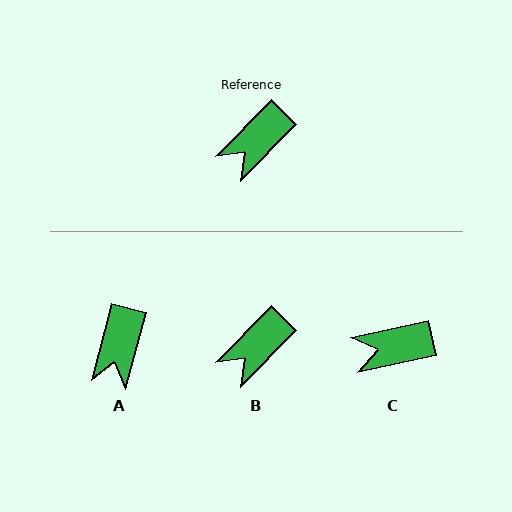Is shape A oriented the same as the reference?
No, it is off by about 30 degrees.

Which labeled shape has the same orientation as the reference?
B.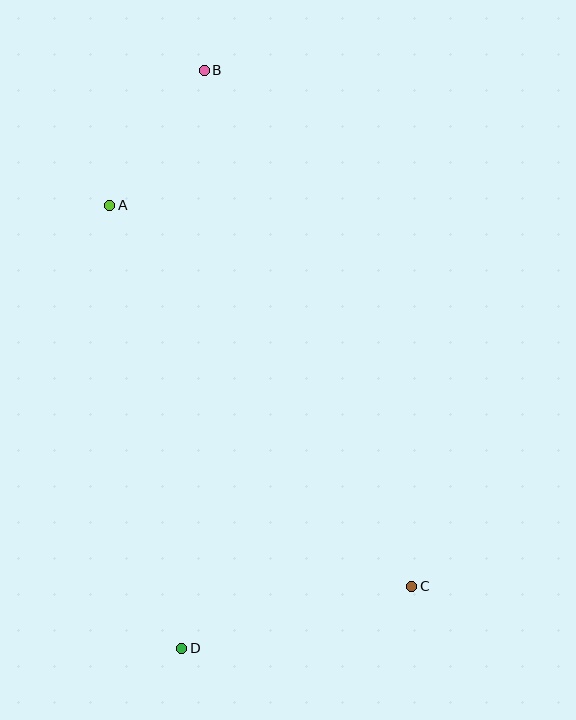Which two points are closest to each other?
Points A and B are closest to each other.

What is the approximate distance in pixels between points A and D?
The distance between A and D is approximately 448 pixels.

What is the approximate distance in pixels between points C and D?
The distance between C and D is approximately 238 pixels.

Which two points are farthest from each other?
Points B and D are farthest from each other.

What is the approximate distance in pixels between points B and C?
The distance between B and C is approximately 557 pixels.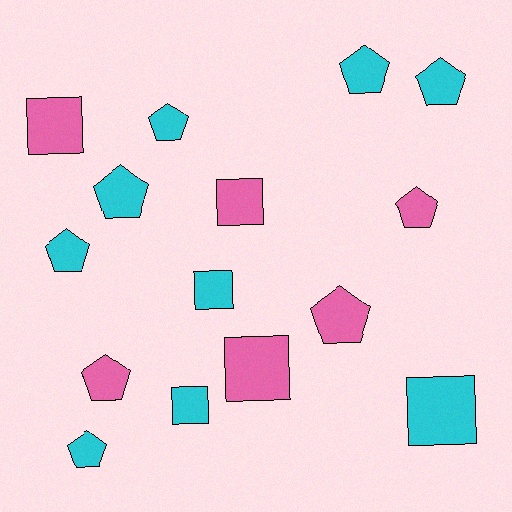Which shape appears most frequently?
Pentagon, with 9 objects.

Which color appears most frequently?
Cyan, with 9 objects.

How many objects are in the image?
There are 15 objects.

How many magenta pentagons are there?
There are no magenta pentagons.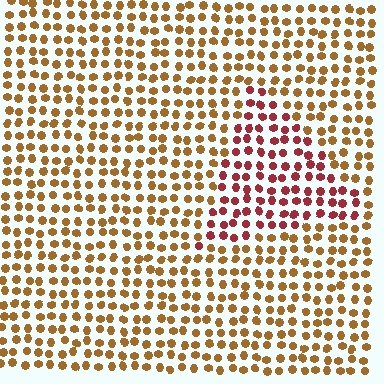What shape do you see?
I see a triangle.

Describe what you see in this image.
The image is filled with small brown elements in a uniform arrangement. A triangle-shaped region is visible where the elements are tinted to a slightly different hue, forming a subtle color boundary.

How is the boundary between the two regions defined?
The boundary is defined purely by a slight shift in hue (about 41 degrees). Spacing, size, and orientation are identical on both sides.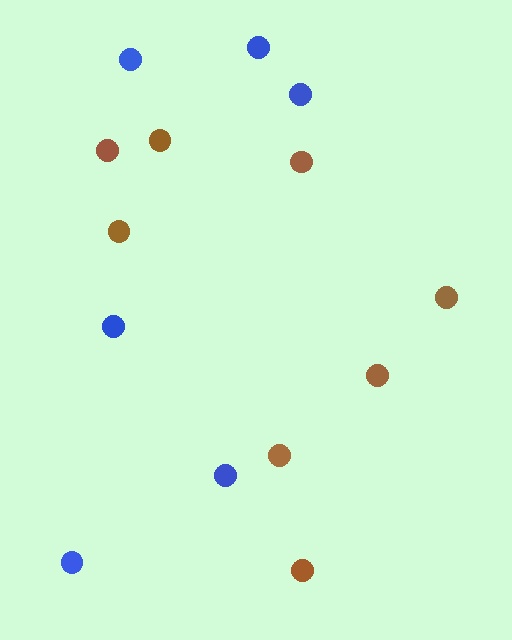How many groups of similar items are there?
There are 2 groups: one group of brown circles (8) and one group of blue circles (6).